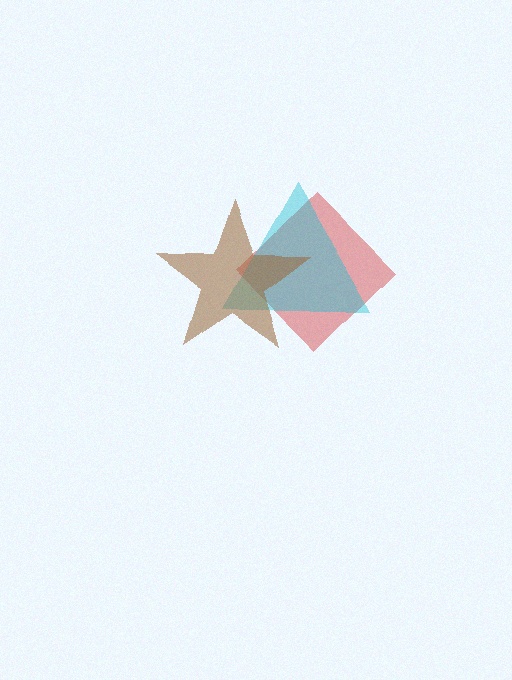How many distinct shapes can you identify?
There are 3 distinct shapes: a red diamond, a cyan triangle, a brown star.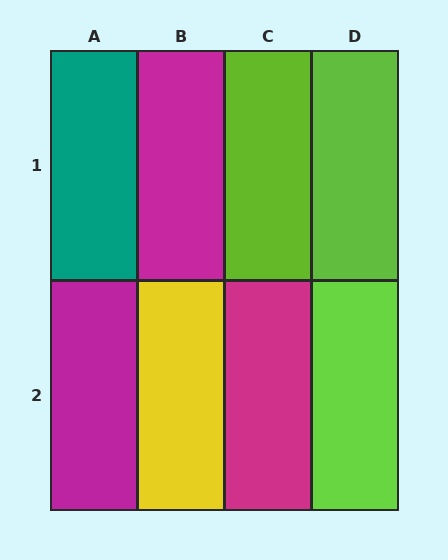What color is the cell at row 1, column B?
Magenta.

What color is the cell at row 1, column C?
Lime.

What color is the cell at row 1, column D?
Lime.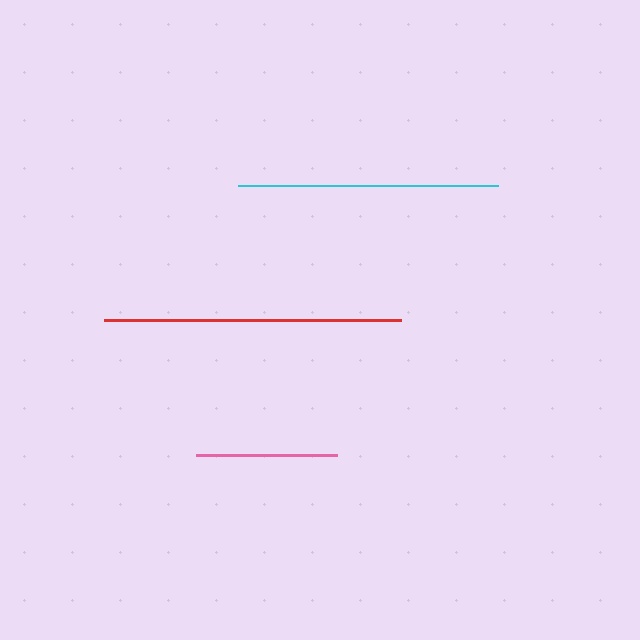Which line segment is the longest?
The red line is the longest at approximately 297 pixels.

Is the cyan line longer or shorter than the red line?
The red line is longer than the cyan line.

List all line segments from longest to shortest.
From longest to shortest: red, cyan, pink.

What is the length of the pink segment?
The pink segment is approximately 141 pixels long.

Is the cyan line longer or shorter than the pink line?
The cyan line is longer than the pink line.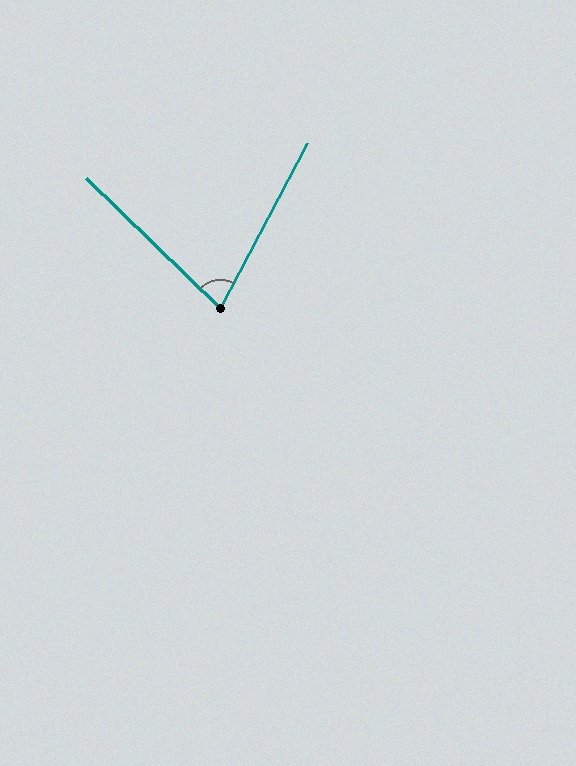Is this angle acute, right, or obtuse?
It is acute.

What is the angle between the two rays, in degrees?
Approximately 74 degrees.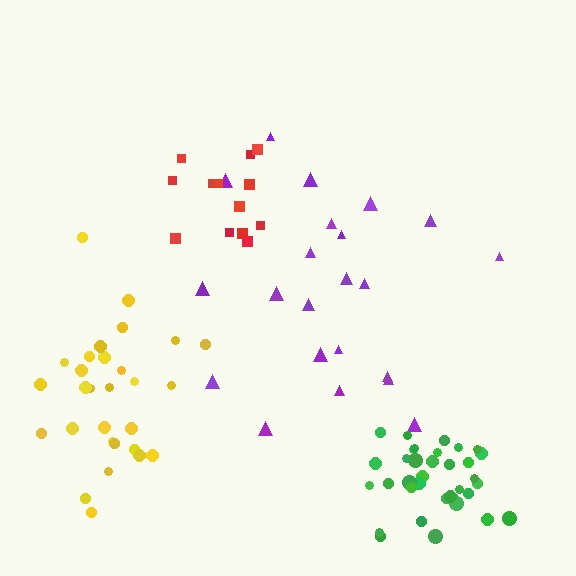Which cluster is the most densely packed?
Green.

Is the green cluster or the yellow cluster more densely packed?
Green.